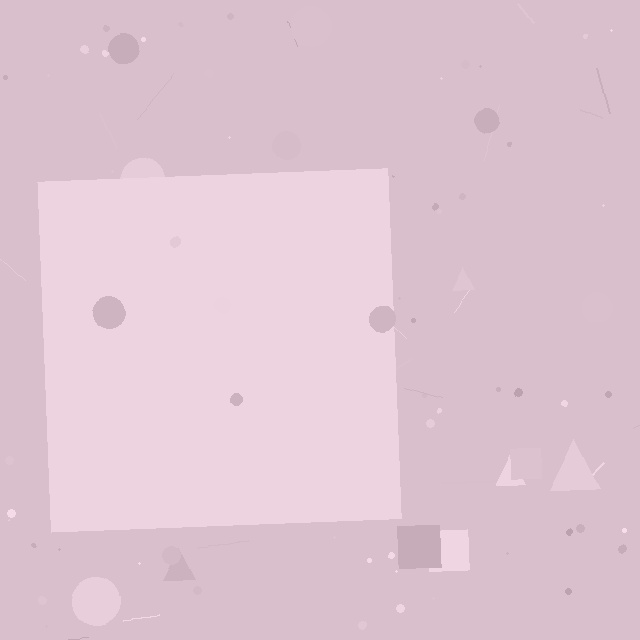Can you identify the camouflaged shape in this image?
The camouflaged shape is a square.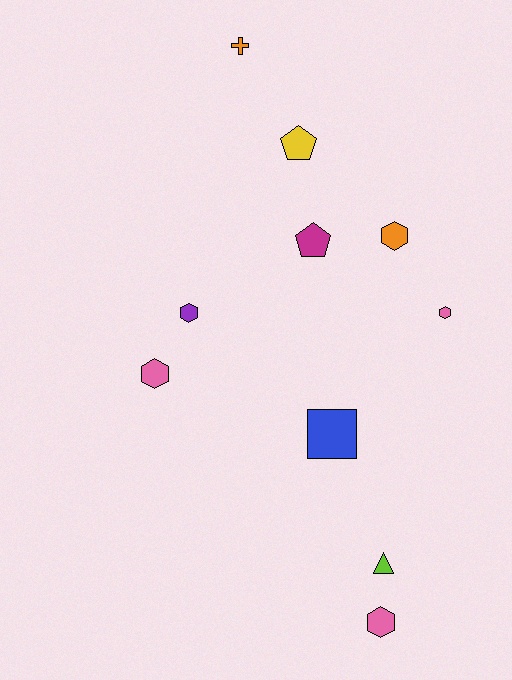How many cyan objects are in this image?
There are no cyan objects.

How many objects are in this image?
There are 10 objects.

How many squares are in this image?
There is 1 square.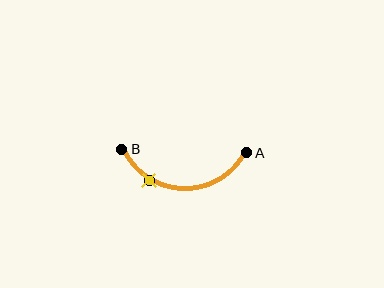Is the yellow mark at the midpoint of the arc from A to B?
No. The yellow mark lies on the arc but is closer to endpoint B. The arc midpoint would be at the point on the curve equidistant along the arc from both A and B.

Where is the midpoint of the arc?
The arc midpoint is the point on the curve farthest from the straight line joining A and B. It sits below that line.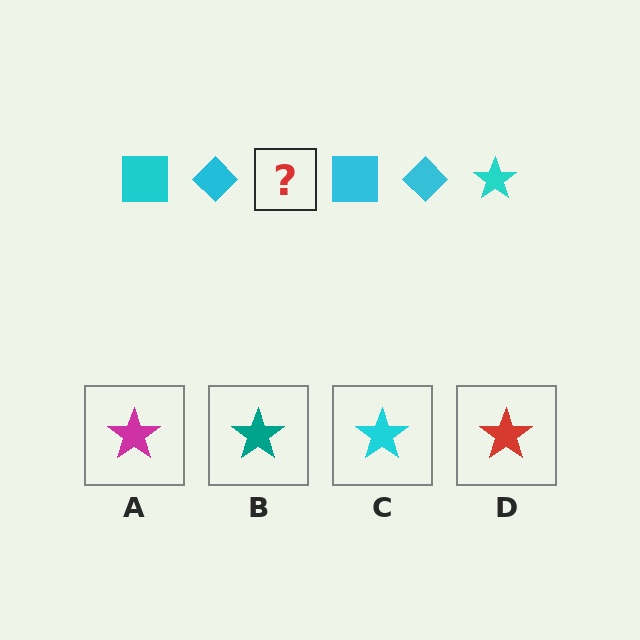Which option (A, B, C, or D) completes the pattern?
C.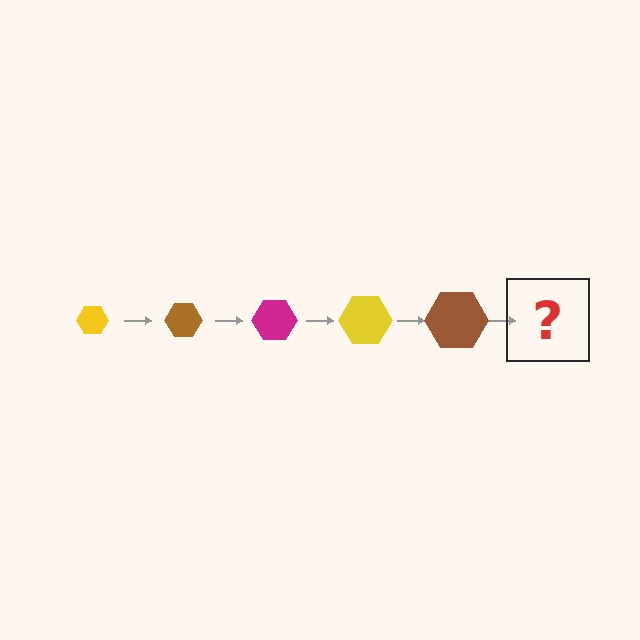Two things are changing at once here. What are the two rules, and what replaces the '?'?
The two rules are that the hexagon grows larger each step and the color cycles through yellow, brown, and magenta. The '?' should be a magenta hexagon, larger than the previous one.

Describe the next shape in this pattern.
It should be a magenta hexagon, larger than the previous one.